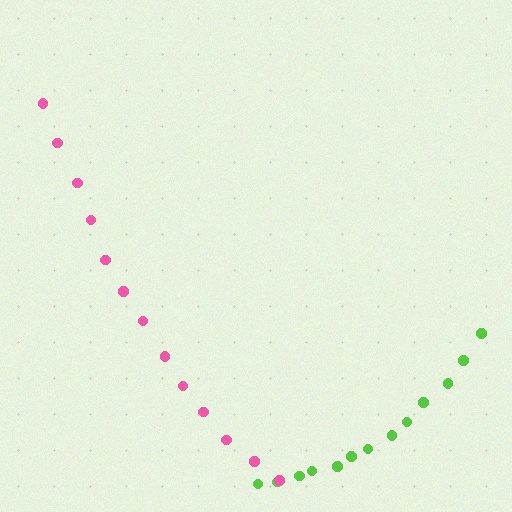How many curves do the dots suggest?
There are 2 distinct paths.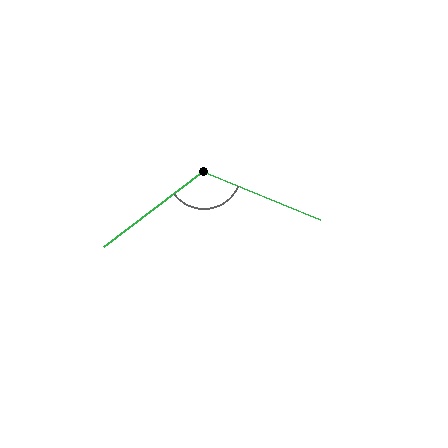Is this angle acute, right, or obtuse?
It is obtuse.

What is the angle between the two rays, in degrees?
Approximately 121 degrees.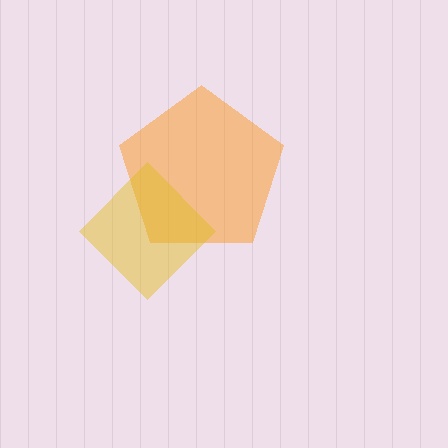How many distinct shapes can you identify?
There are 2 distinct shapes: an orange pentagon, a yellow diamond.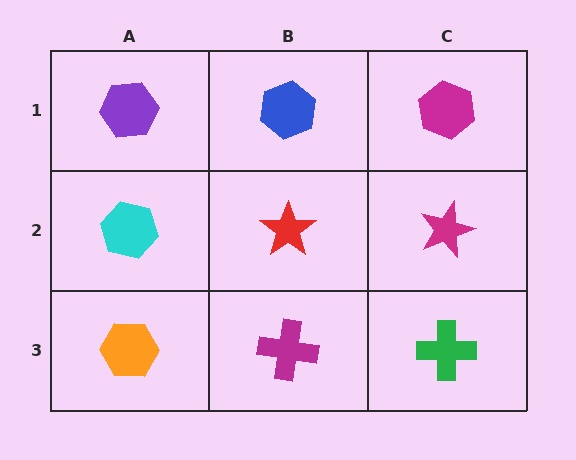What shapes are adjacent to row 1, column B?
A red star (row 2, column B), a purple hexagon (row 1, column A), a magenta hexagon (row 1, column C).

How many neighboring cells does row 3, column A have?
2.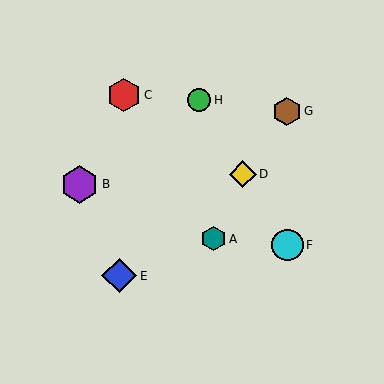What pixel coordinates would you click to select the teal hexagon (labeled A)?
Click at (213, 239) to select the teal hexagon A.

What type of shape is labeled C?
Shape C is a red hexagon.